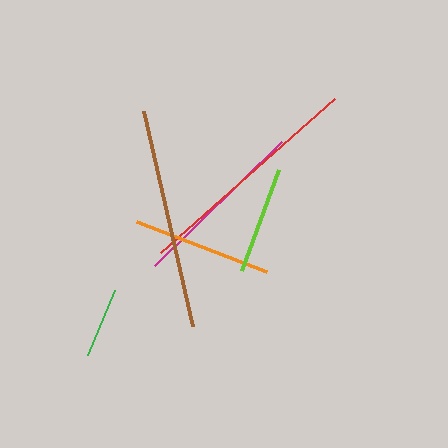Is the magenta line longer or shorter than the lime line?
The magenta line is longer than the lime line.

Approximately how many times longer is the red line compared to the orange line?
The red line is approximately 1.7 times the length of the orange line.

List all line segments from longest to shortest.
From longest to shortest: red, brown, magenta, orange, lime, green.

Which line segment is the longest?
The red line is the longest at approximately 232 pixels.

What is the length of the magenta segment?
The magenta segment is approximately 178 pixels long.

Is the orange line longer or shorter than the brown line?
The brown line is longer than the orange line.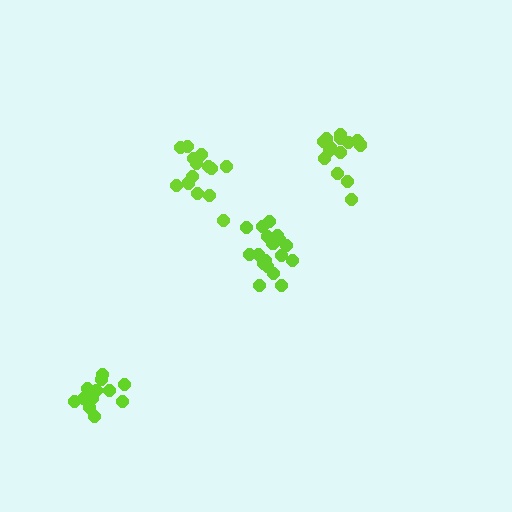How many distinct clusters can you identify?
There are 4 distinct clusters.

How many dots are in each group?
Group 1: 14 dots, Group 2: 15 dots, Group 3: 12 dots, Group 4: 18 dots (59 total).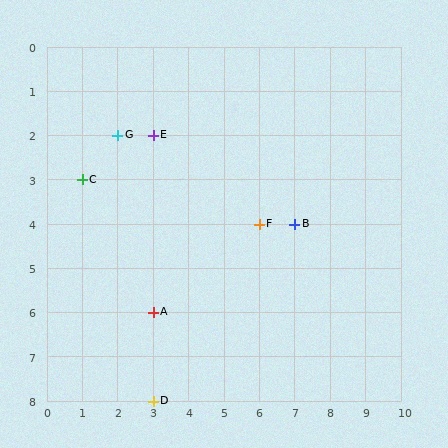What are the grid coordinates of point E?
Point E is at grid coordinates (3, 2).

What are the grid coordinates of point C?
Point C is at grid coordinates (1, 3).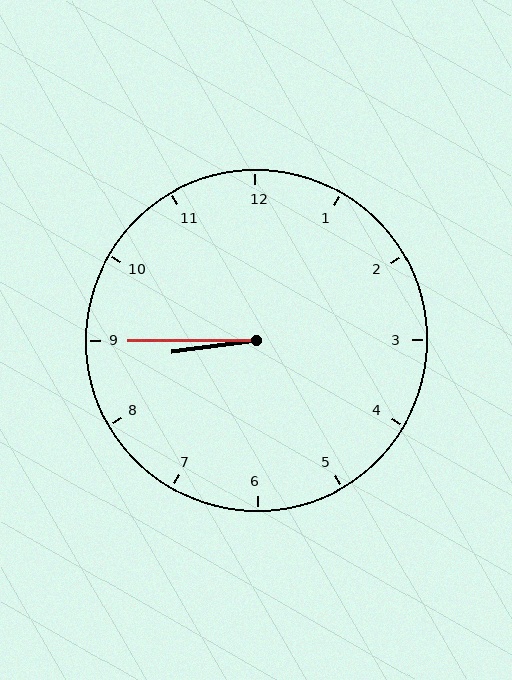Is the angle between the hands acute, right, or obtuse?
It is acute.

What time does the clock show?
8:45.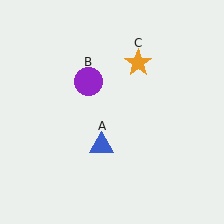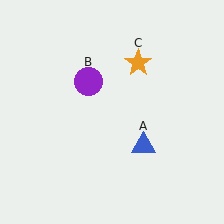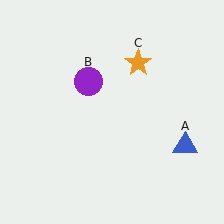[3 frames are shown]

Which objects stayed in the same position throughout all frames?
Purple circle (object B) and orange star (object C) remained stationary.